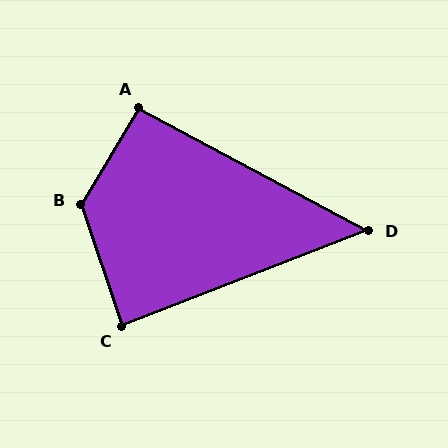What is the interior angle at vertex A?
Approximately 93 degrees (approximately right).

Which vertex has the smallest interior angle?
D, at approximately 49 degrees.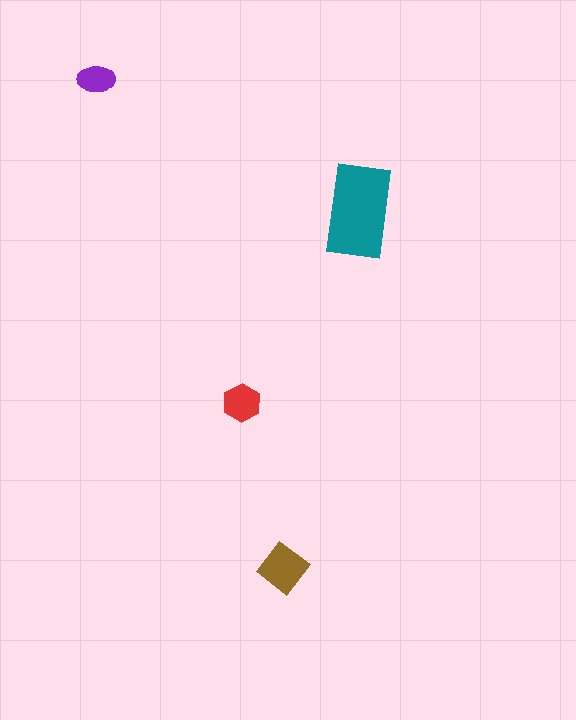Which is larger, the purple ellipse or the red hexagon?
The red hexagon.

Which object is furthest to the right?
The teal rectangle is rightmost.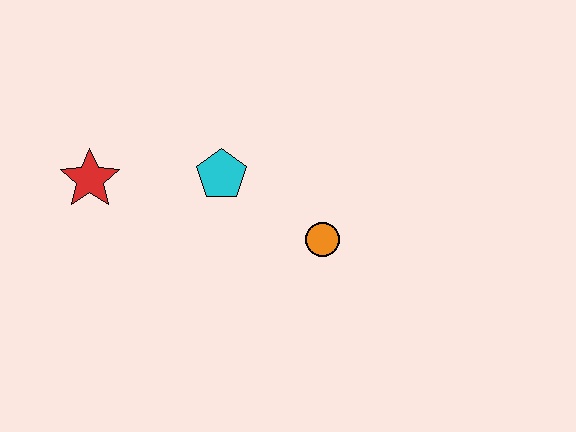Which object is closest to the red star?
The cyan pentagon is closest to the red star.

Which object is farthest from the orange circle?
The red star is farthest from the orange circle.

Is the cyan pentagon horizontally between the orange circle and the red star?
Yes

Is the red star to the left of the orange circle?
Yes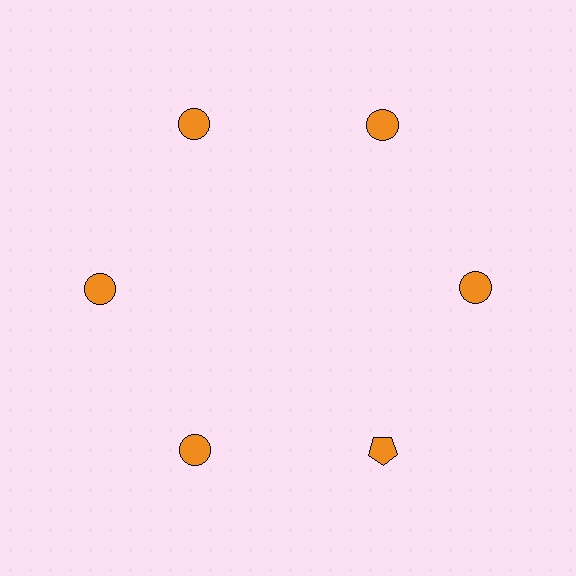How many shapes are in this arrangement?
There are 6 shapes arranged in a ring pattern.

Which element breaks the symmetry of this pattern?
The orange pentagon at roughly the 5 o'clock position breaks the symmetry. All other shapes are orange circles.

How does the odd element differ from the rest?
It has a different shape: pentagon instead of circle.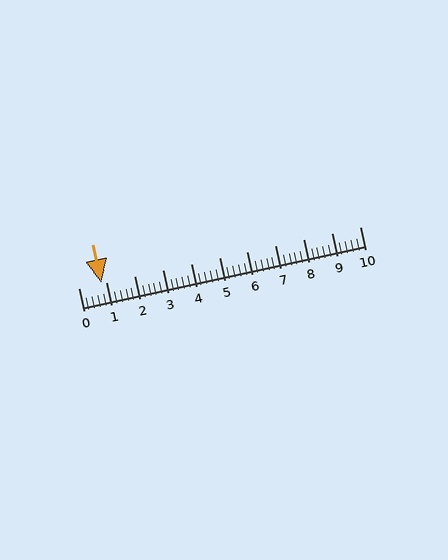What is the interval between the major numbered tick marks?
The major tick marks are spaced 1 units apart.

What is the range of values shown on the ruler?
The ruler shows values from 0 to 10.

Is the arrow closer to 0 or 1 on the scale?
The arrow is closer to 1.